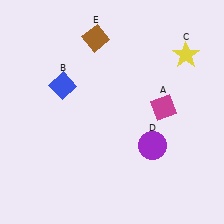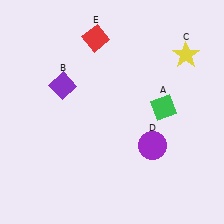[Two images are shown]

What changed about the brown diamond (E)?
In Image 1, E is brown. In Image 2, it changed to red.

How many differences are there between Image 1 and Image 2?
There are 3 differences between the two images.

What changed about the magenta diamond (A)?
In Image 1, A is magenta. In Image 2, it changed to green.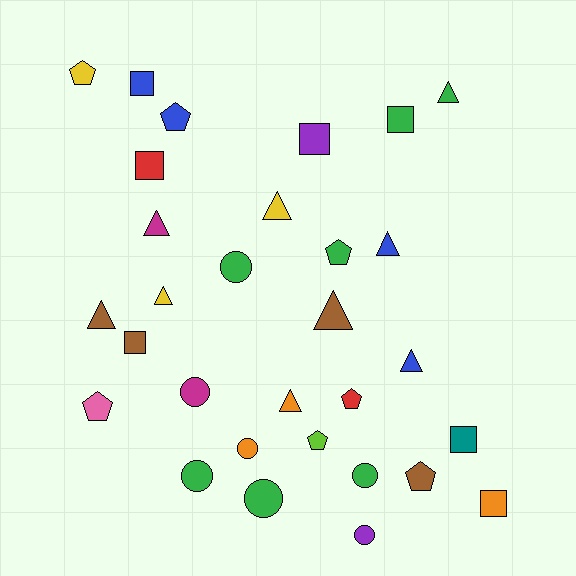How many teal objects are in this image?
There is 1 teal object.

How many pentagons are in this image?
There are 7 pentagons.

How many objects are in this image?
There are 30 objects.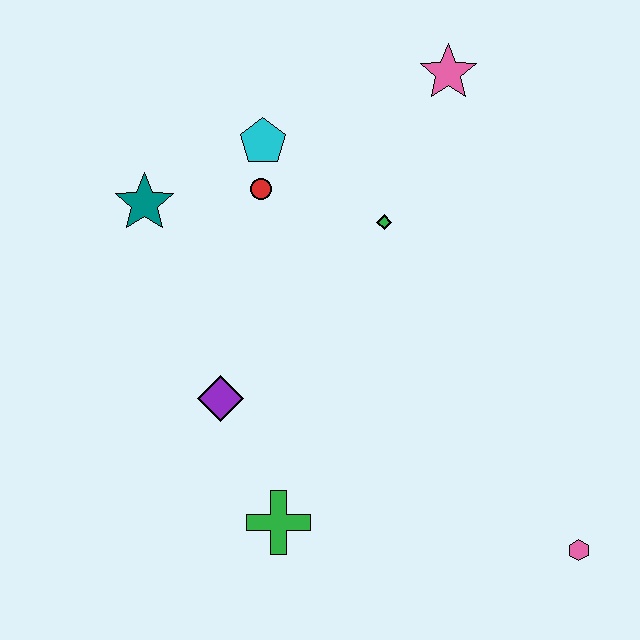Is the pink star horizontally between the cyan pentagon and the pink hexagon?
Yes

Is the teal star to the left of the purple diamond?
Yes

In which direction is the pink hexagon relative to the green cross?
The pink hexagon is to the right of the green cross.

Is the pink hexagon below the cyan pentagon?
Yes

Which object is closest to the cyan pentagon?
The red circle is closest to the cyan pentagon.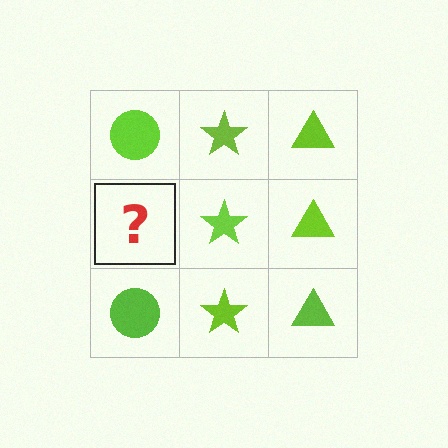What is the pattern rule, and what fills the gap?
The rule is that each column has a consistent shape. The gap should be filled with a lime circle.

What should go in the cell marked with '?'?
The missing cell should contain a lime circle.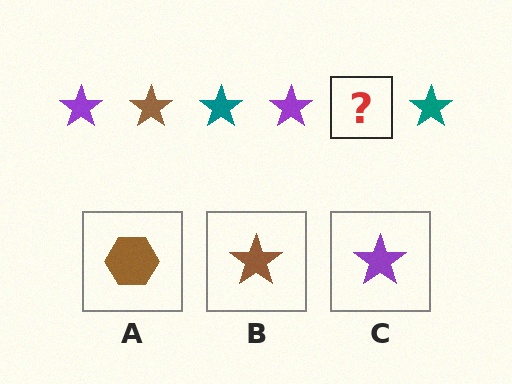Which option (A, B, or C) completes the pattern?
B.